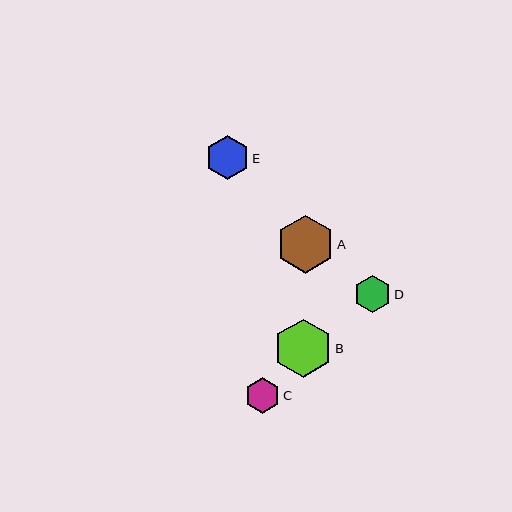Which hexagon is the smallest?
Hexagon C is the smallest with a size of approximately 35 pixels.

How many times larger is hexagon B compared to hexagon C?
Hexagon B is approximately 1.6 times the size of hexagon C.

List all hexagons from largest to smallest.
From largest to smallest: A, B, E, D, C.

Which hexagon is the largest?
Hexagon A is the largest with a size of approximately 58 pixels.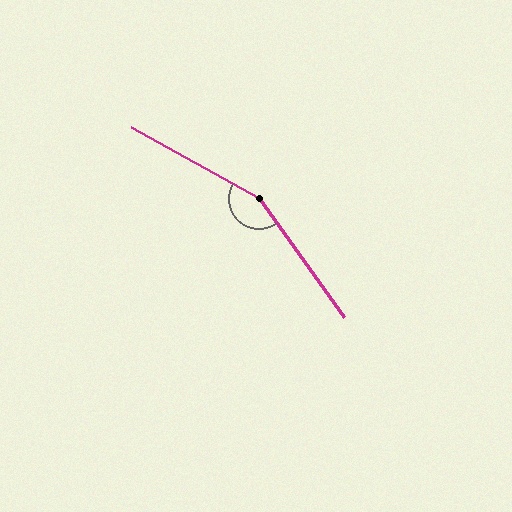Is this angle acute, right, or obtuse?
It is obtuse.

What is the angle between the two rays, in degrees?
Approximately 155 degrees.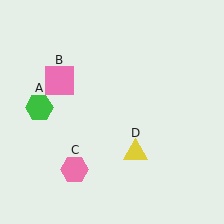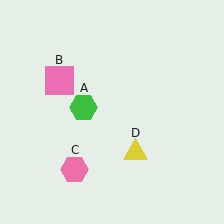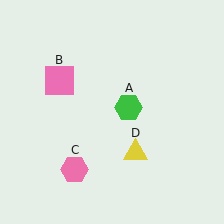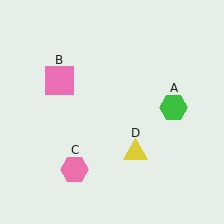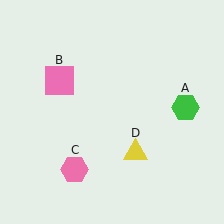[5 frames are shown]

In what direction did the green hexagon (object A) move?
The green hexagon (object A) moved right.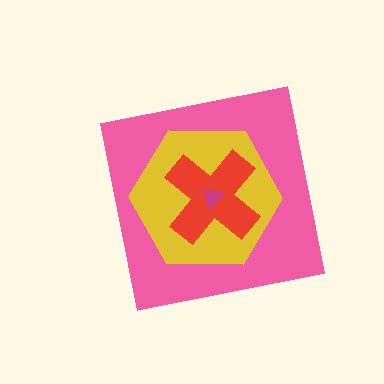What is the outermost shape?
The pink square.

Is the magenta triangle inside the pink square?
Yes.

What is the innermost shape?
The magenta triangle.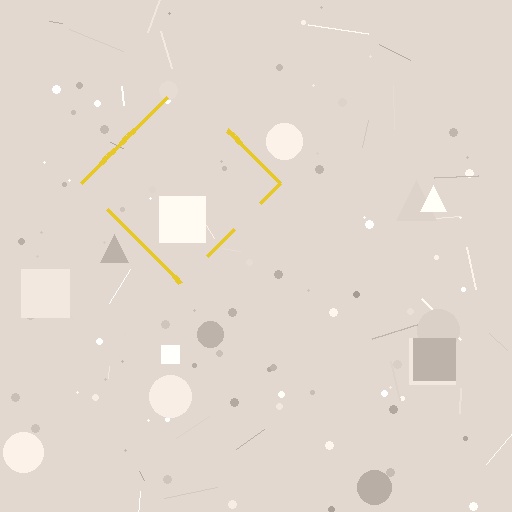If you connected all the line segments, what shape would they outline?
They would outline a diamond.